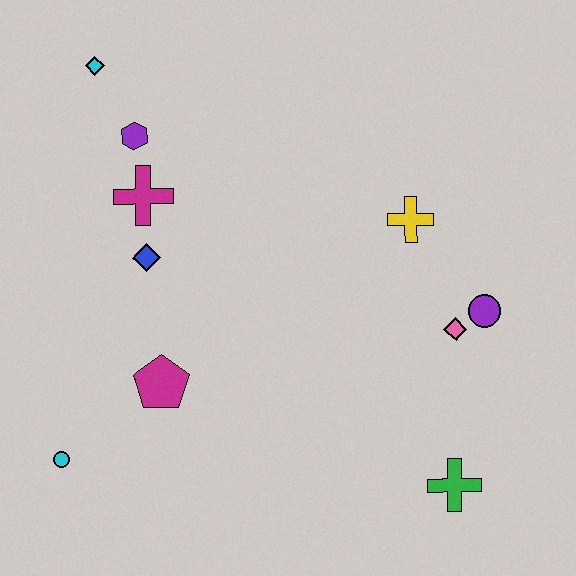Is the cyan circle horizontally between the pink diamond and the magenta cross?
No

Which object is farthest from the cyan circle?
The purple circle is farthest from the cyan circle.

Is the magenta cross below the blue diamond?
No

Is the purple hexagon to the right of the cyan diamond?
Yes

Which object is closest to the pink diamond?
The purple circle is closest to the pink diamond.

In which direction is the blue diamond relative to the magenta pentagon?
The blue diamond is above the magenta pentagon.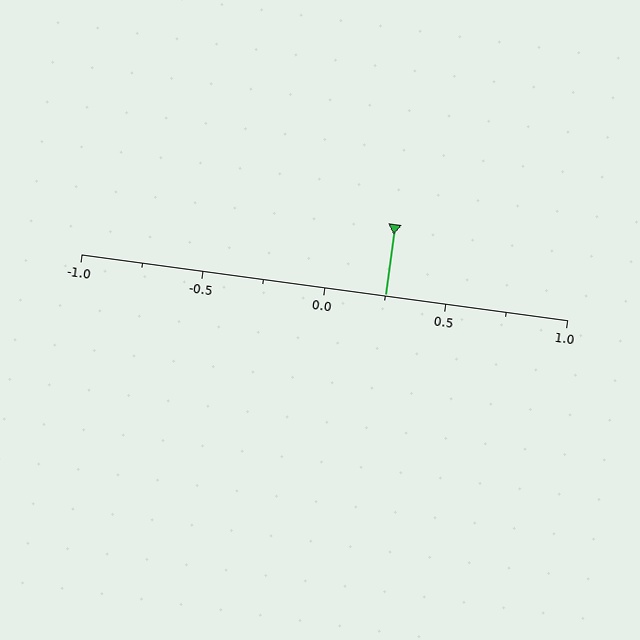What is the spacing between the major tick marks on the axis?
The major ticks are spaced 0.5 apart.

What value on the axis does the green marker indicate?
The marker indicates approximately 0.25.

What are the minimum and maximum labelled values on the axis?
The axis runs from -1.0 to 1.0.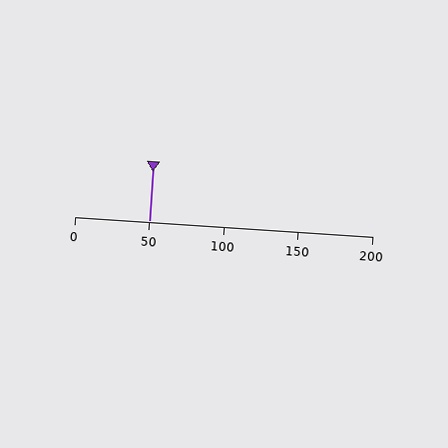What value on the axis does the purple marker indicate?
The marker indicates approximately 50.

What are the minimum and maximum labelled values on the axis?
The axis runs from 0 to 200.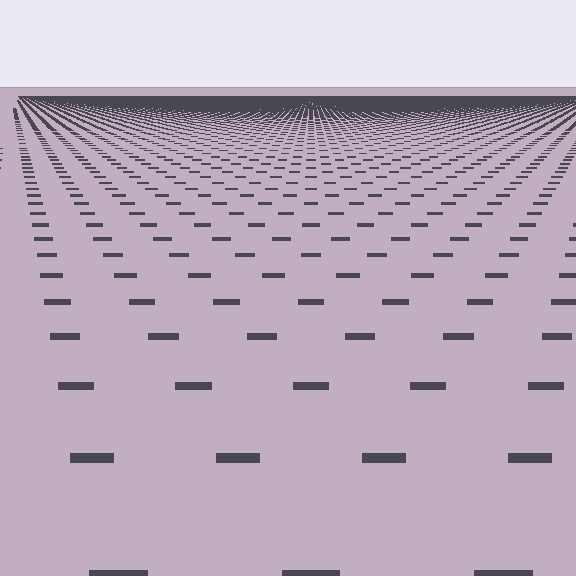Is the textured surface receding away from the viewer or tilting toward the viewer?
The surface is receding away from the viewer. Texture elements get smaller and denser toward the top.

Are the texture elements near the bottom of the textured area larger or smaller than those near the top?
Larger. Near the bottom, elements are closer to the viewer and appear at a bigger on-screen size.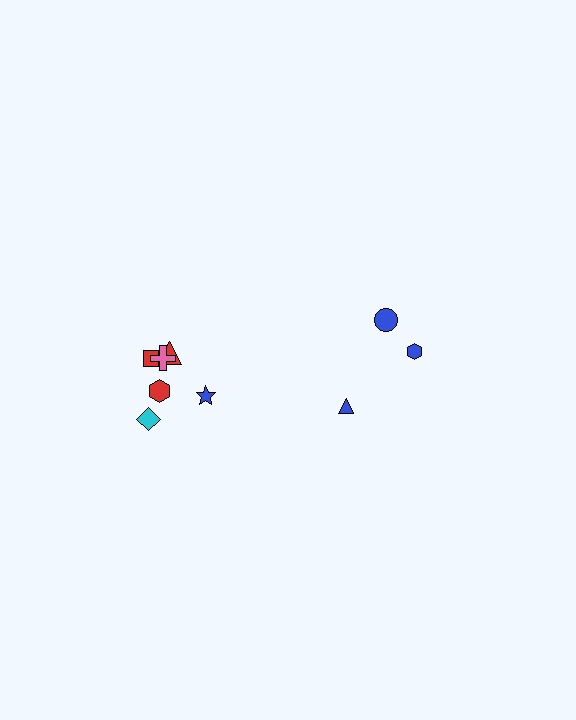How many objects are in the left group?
There are 6 objects.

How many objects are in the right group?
There are 3 objects.